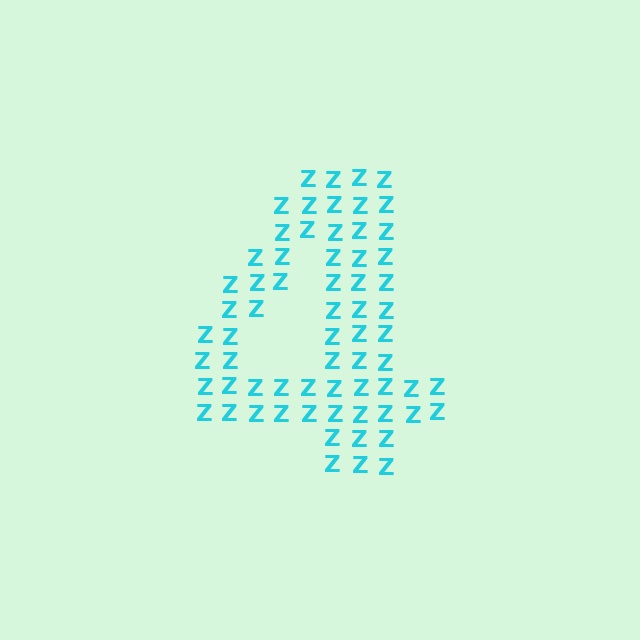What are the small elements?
The small elements are letter Z's.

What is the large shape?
The large shape is the digit 4.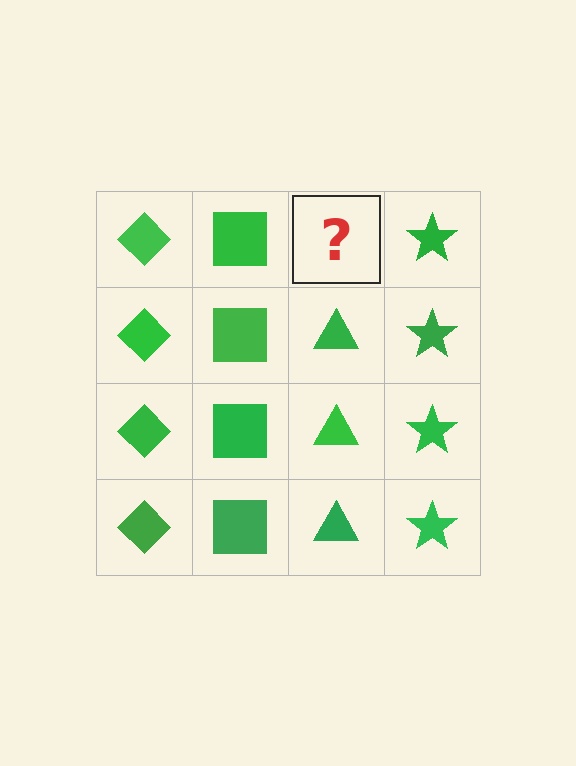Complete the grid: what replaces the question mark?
The question mark should be replaced with a green triangle.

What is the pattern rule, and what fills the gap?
The rule is that each column has a consistent shape. The gap should be filled with a green triangle.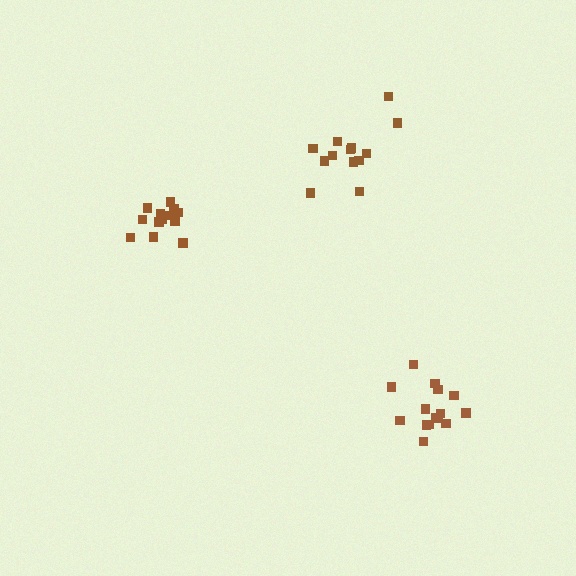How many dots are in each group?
Group 1: 15 dots, Group 2: 15 dots, Group 3: 13 dots (43 total).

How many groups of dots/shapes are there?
There are 3 groups.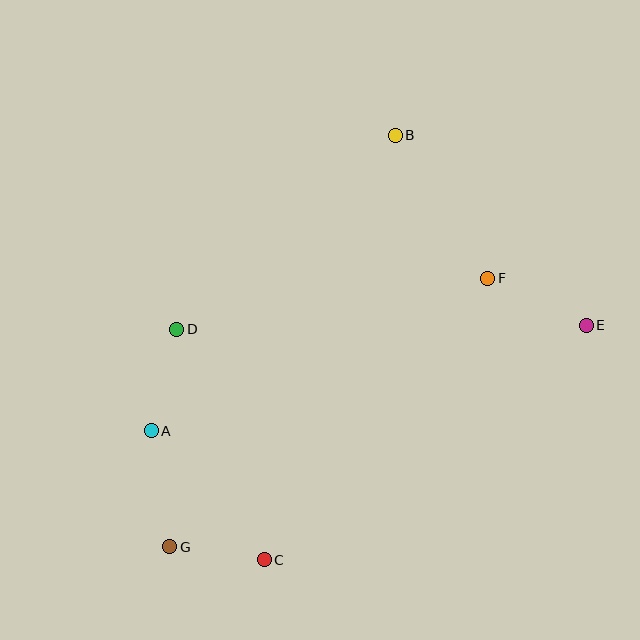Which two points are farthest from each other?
Points E and G are farthest from each other.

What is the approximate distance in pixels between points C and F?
The distance between C and F is approximately 360 pixels.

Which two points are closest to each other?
Points C and G are closest to each other.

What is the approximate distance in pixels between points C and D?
The distance between C and D is approximately 246 pixels.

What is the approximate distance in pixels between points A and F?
The distance between A and F is approximately 370 pixels.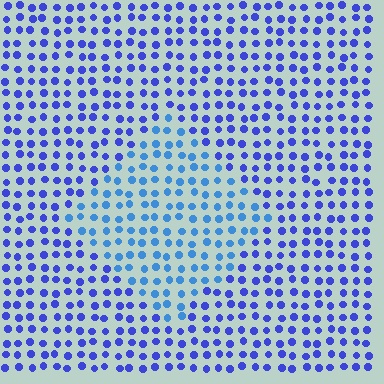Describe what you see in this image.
The image is filled with small blue elements in a uniform arrangement. A diamond-shaped region is visible where the elements are tinted to a slightly different hue, forming a subtle color boundary.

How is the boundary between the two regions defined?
The boundary is defined purely by a slight shift in hue (about 28 degrees). Spacing, size, and orientation are identical on both sides.